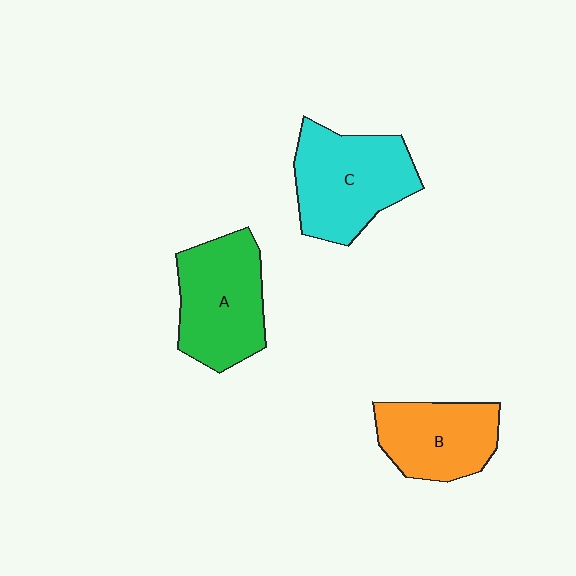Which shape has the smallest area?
Shape B (orange).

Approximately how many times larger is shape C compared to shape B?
Approximately 1.3 times.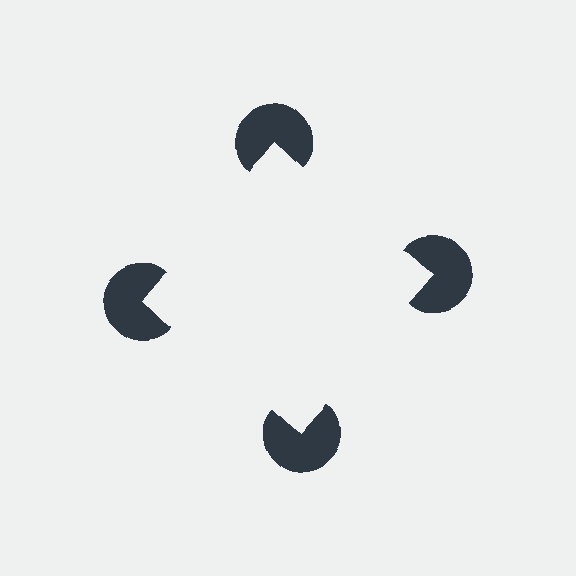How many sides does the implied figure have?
4 sides.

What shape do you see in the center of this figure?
An illusory square — its edges are inferred from the aligned wedge cuts in the pac-man discs, not physically drawn.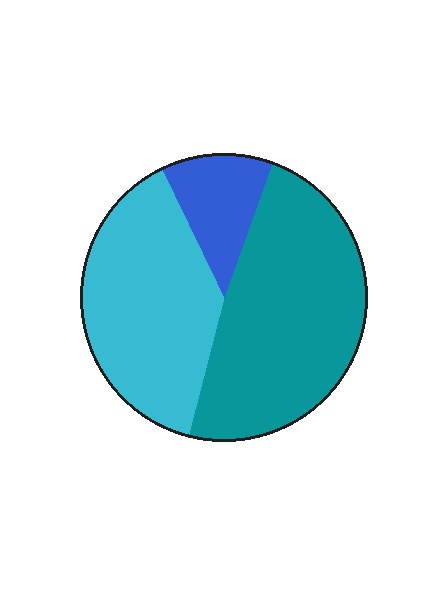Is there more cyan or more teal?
Teal.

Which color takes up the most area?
Teal, at roughly 50%.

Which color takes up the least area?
Blue, at roughly 15%.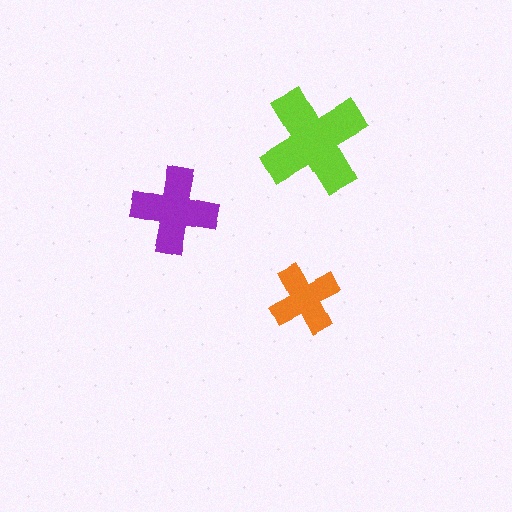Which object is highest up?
The lime cross is topmost.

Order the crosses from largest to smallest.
the lime one, the purple one, the orange one.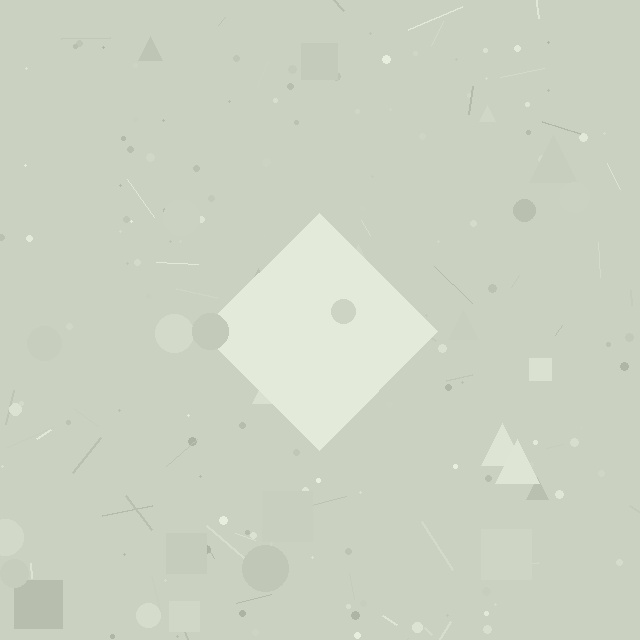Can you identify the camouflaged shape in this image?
The camouflaged shape is a diamond.